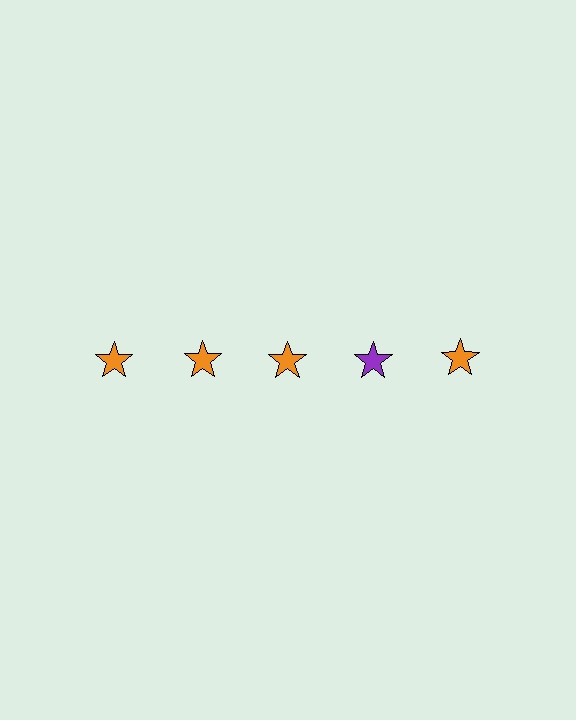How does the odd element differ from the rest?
It has a different color: purple instead of orange.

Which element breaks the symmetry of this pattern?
The purple star in the top row, second from right column breaks the symmetry. All other shapes are orange stars.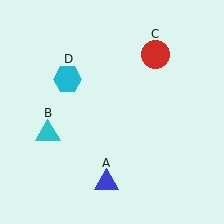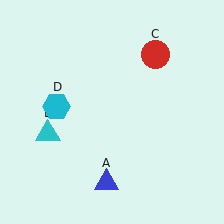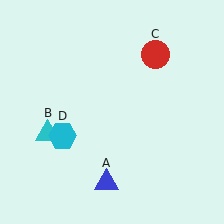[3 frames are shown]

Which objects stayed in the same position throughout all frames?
Blue triangle (object A) and cyan triangle (object B) and red circle (object C) remained stationary.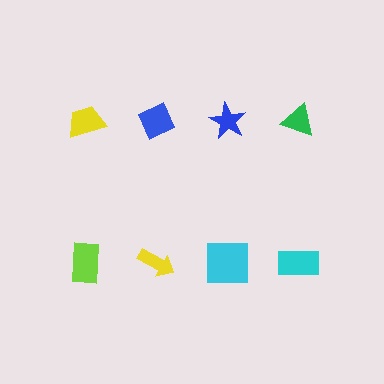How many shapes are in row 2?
4 shapes.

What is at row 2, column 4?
A cyan rectangle.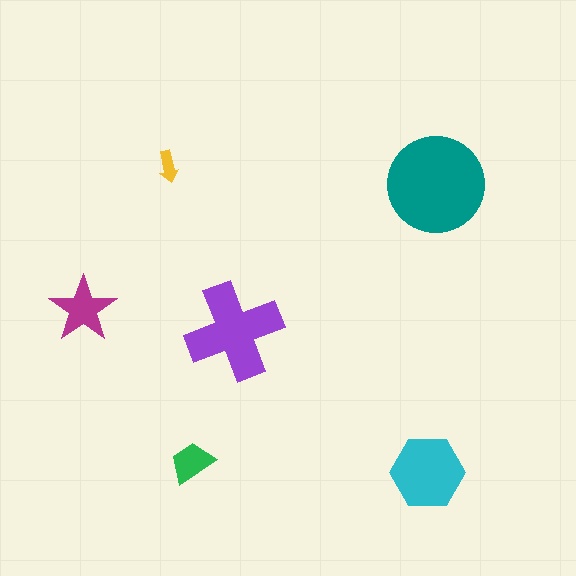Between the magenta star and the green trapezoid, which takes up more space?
The magenta star.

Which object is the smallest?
The yellow arrow.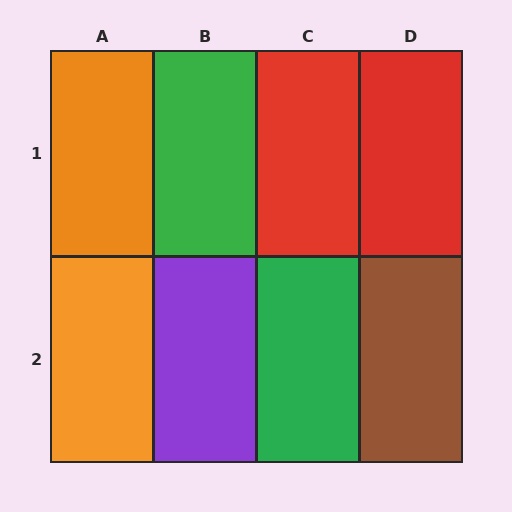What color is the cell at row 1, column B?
Green.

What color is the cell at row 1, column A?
Orange.